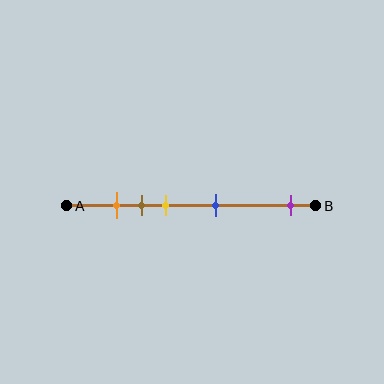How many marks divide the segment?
There are 5 marks dividing the segment.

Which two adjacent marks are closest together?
The orange and brown marks are the closest adjacent pair.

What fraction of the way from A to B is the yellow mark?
The yellow mark is approximately 40% (0.4) of the way from A to B.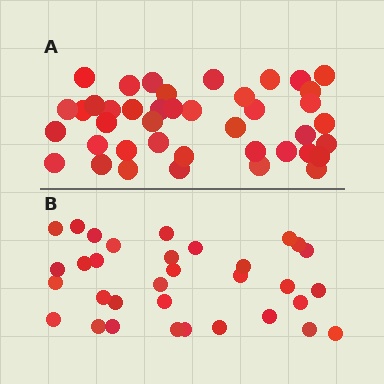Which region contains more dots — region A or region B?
Region A (the top region) has more dots.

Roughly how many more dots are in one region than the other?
Region A has roughly 8 or so more dots than region B.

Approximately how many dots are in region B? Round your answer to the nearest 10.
About 30 dots. (The exact count is 33, which rounds to 30.)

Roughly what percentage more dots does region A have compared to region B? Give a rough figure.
About 25% more.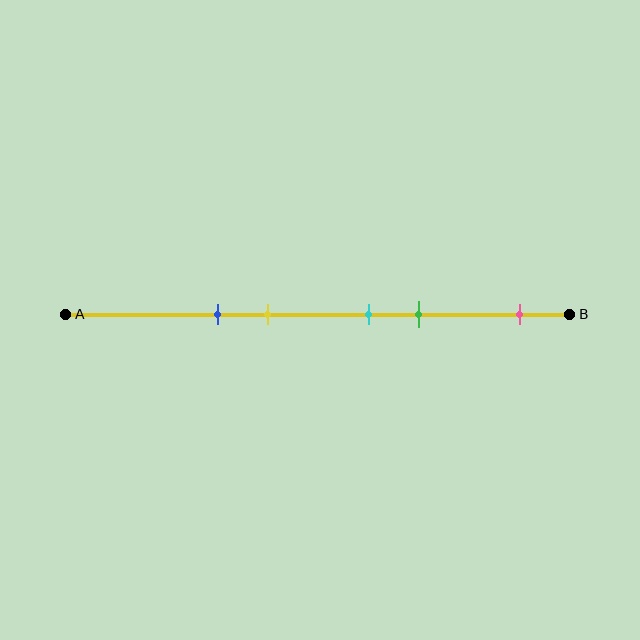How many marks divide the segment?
There are 5 marks dividing the segment.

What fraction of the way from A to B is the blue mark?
The blue mark is approximately 30% (0.3) of the way from A to B.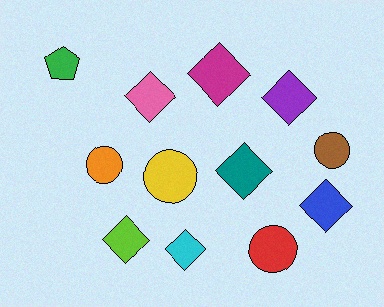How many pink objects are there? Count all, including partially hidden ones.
There is 1 pink object.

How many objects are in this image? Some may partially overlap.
There are 12 objects.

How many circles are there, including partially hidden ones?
There are 4 circles.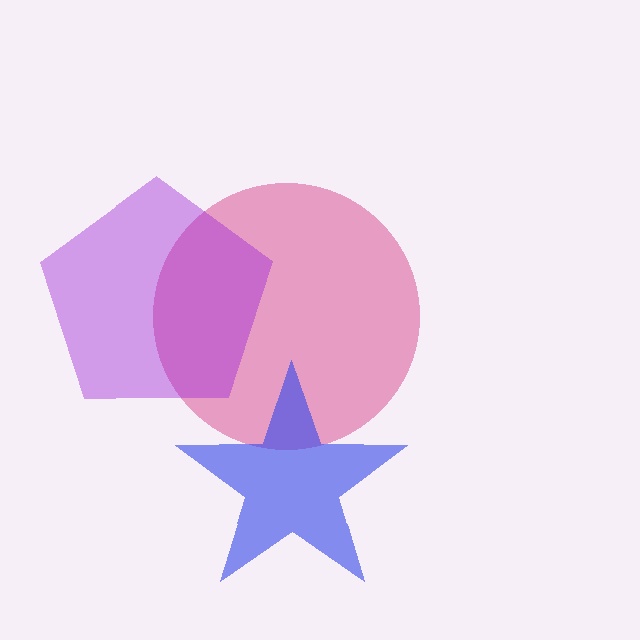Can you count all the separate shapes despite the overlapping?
Yes, there are 3 separate shapes.